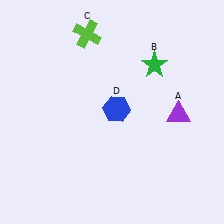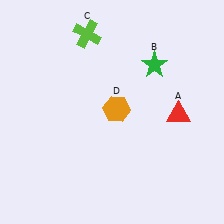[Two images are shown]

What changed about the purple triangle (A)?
In Image 1, A is purple. In Image 2, it changed to red.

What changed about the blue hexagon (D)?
In Image 1, D is blue. In Image 2, it changed to orange.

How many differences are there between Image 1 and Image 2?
There are 2 differences between the two images.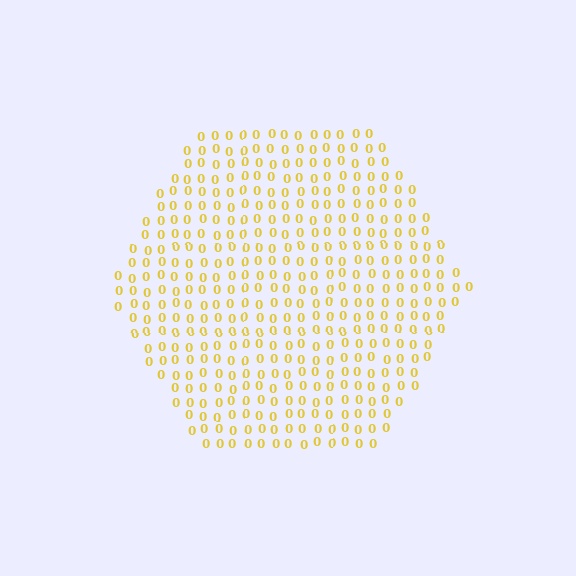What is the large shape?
The large shape is a hexagon.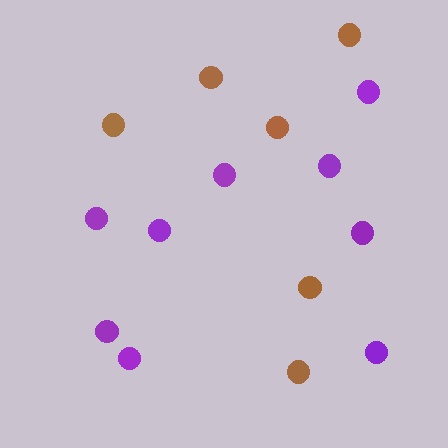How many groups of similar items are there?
There are 2 groups: one group of brown circles (6) and one group of purple circles (9).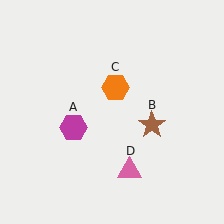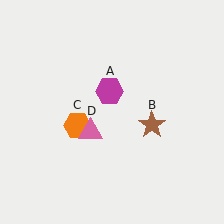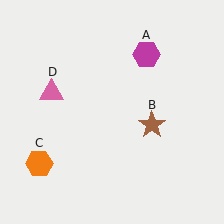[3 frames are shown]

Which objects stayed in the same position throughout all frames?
Brown star (object B) remained stationary.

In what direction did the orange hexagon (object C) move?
The orange hexagon (object C) moved down and to the left.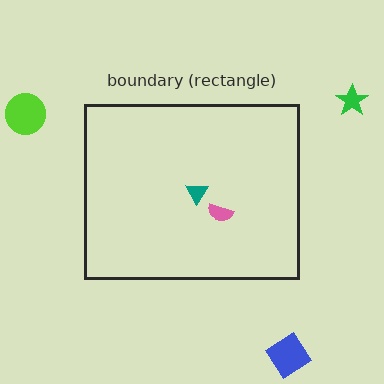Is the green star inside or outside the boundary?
Outside.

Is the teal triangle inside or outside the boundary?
Inside.